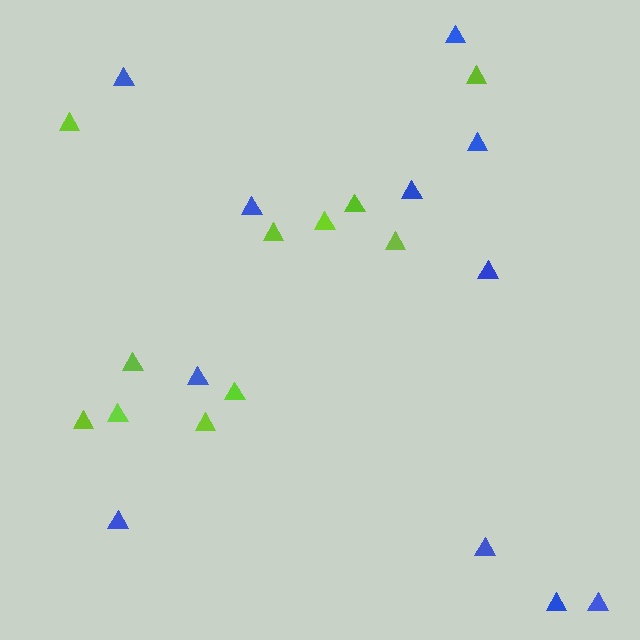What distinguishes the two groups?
There are 2 groups: one group of lime triangles (11) and one group of blue triangles (11).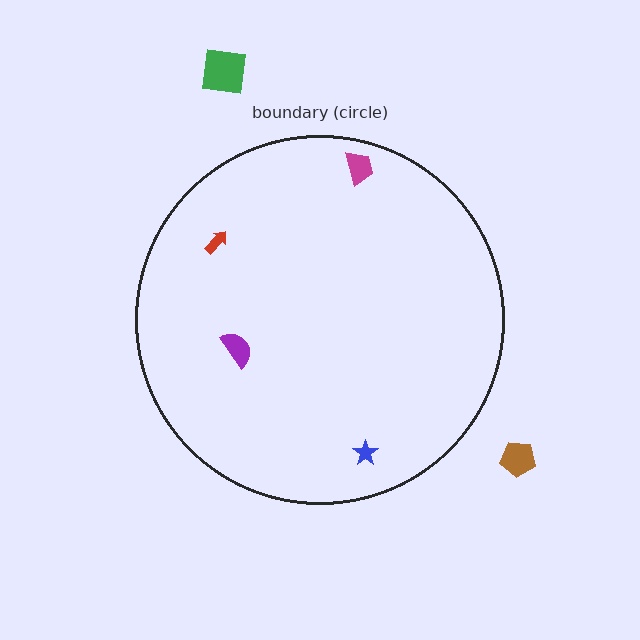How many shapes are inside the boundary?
4 inside, 2 outside.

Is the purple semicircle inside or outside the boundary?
Inside.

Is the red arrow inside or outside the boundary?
Inside.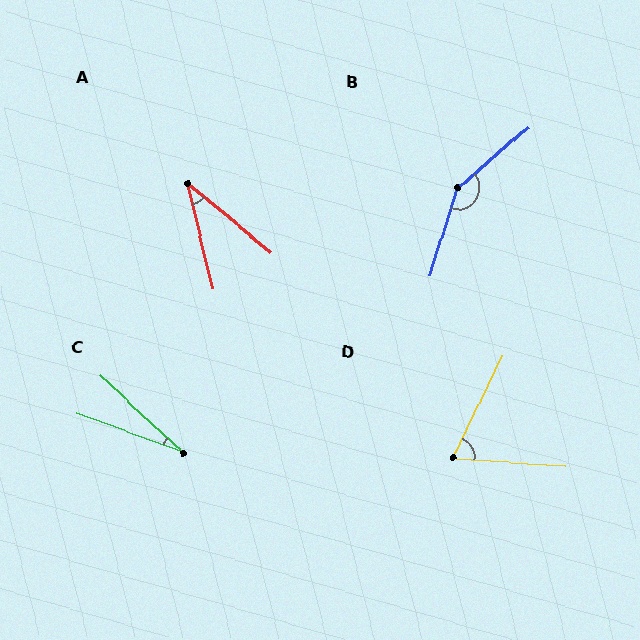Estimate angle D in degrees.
Approximately 68 degrees.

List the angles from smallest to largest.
C (23°), A (36°), D (68°), B (148°).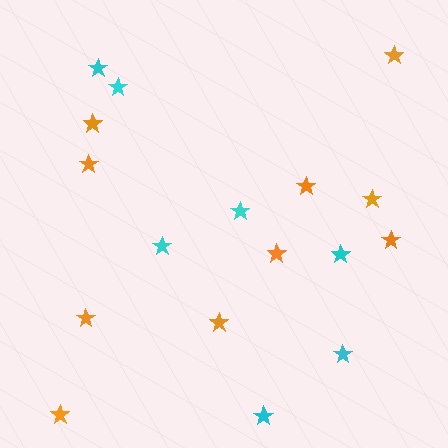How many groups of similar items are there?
There are 2 groups: one group of cyan stars (7) and one group of orange stars (10).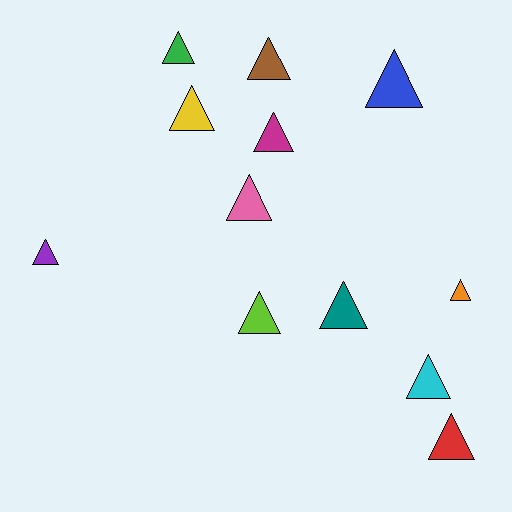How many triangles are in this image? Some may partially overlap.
There are 12 triangles.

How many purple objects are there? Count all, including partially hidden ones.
There is 1 purple object.